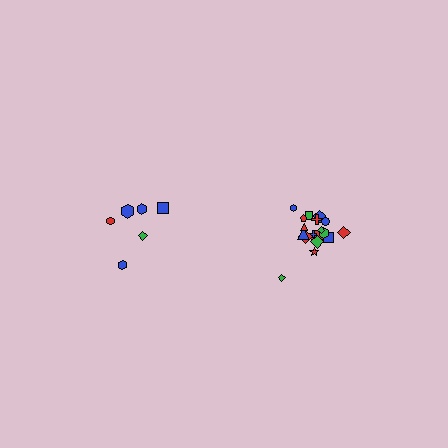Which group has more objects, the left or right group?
The right group.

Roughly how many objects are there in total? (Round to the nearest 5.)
Roughly 25 objects in total.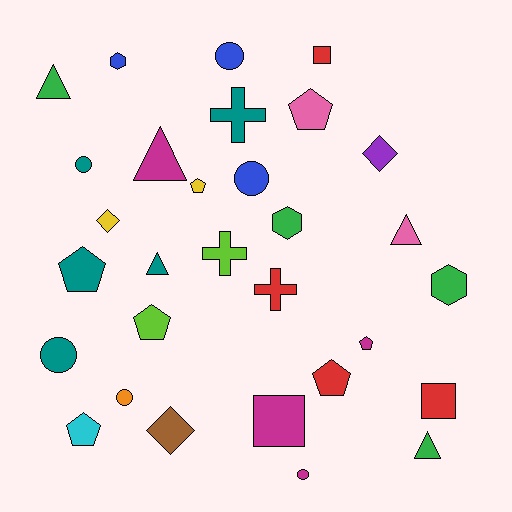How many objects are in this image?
There are 30 objects.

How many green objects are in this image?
There are 4 green objects.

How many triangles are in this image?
There are 5 triangles.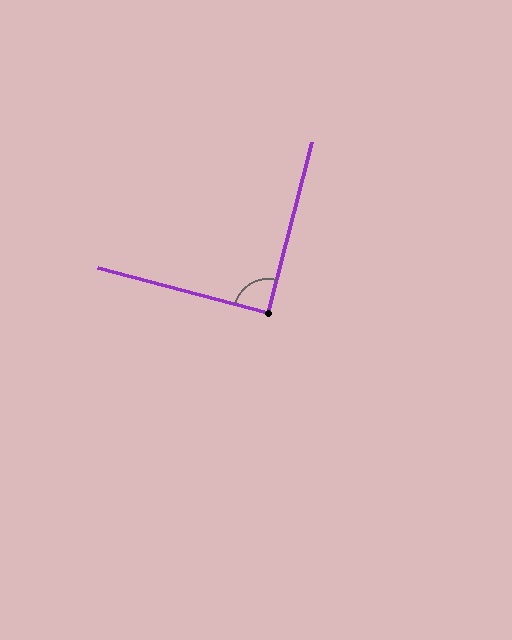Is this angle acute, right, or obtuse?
It is approximately a right angle.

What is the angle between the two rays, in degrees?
Approximately 90 degrees.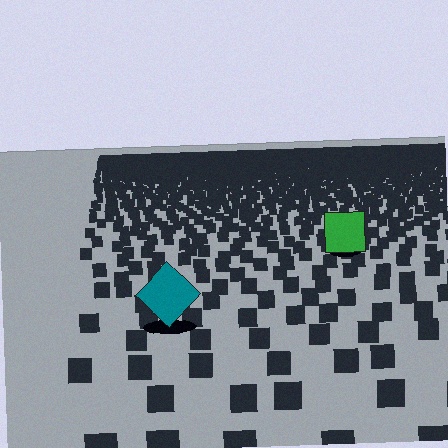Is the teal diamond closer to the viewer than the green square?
Yes. The teal diamond is closer — you can tell from the texture gradient: the ground texture is coarser near it.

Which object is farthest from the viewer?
The green square is farthest from the viewer. It appears smaller and the ground texture around it is denser.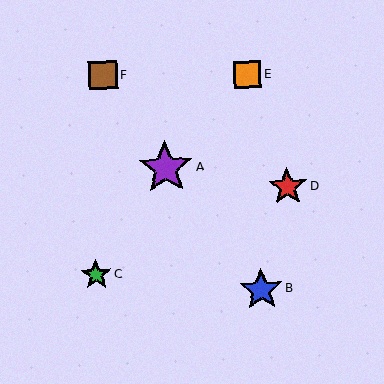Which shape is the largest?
The purple star (labeled A) is the largest.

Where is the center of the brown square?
The center of the brown square is at (103, 75).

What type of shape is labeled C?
Shape C is a green star.